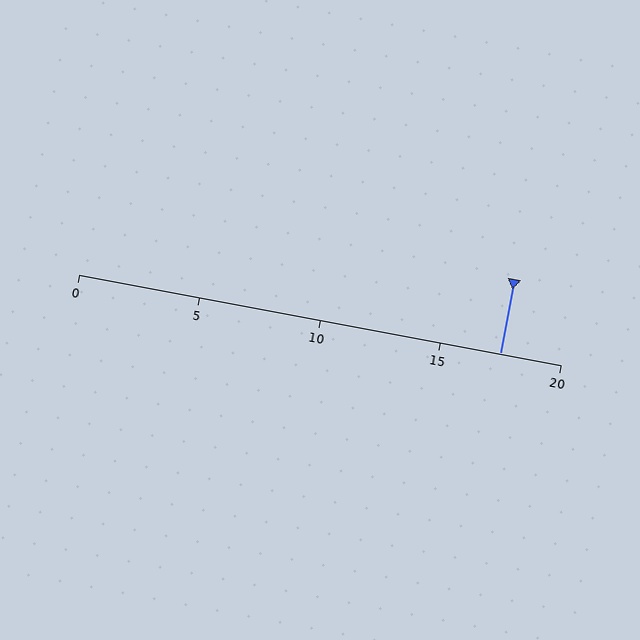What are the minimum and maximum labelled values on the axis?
The axis runs from 0 to 20.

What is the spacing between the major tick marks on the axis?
The major ticks are spaced 5 apart.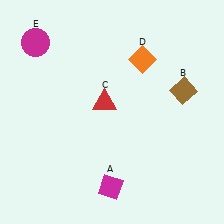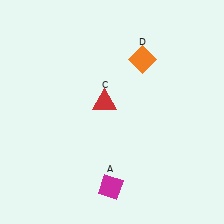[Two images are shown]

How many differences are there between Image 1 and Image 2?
There are 2 differences between the two images.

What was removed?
The brown diamond (B), the magenta circle (E) were removed in Image 2.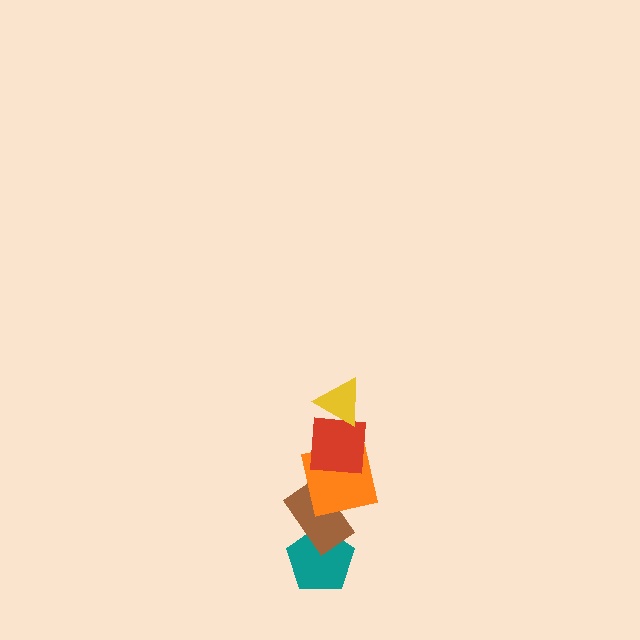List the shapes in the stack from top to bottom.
From top to bottom: the yellow triangle, the red square, the orange square, the brown rectangle, the teal pentagon.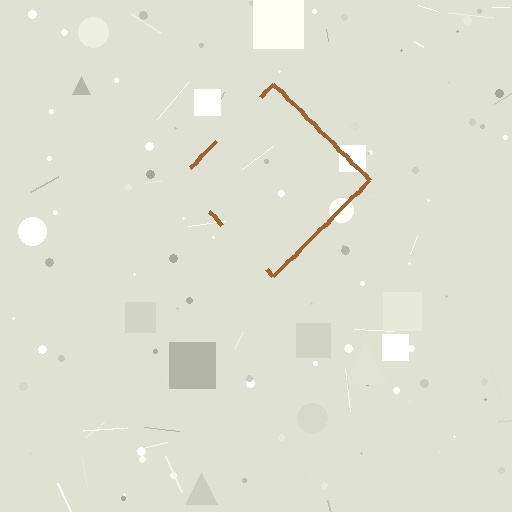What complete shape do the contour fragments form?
The contour fragments form a diamond.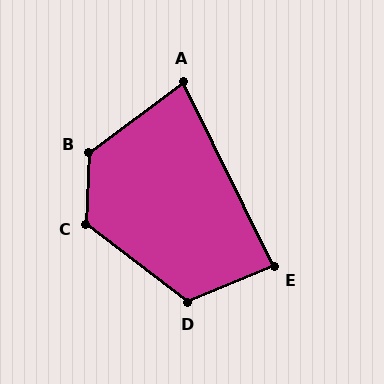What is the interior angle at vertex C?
Approximately 126 degrees (obtuse).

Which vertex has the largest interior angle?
B, at approximately 129 degrees.